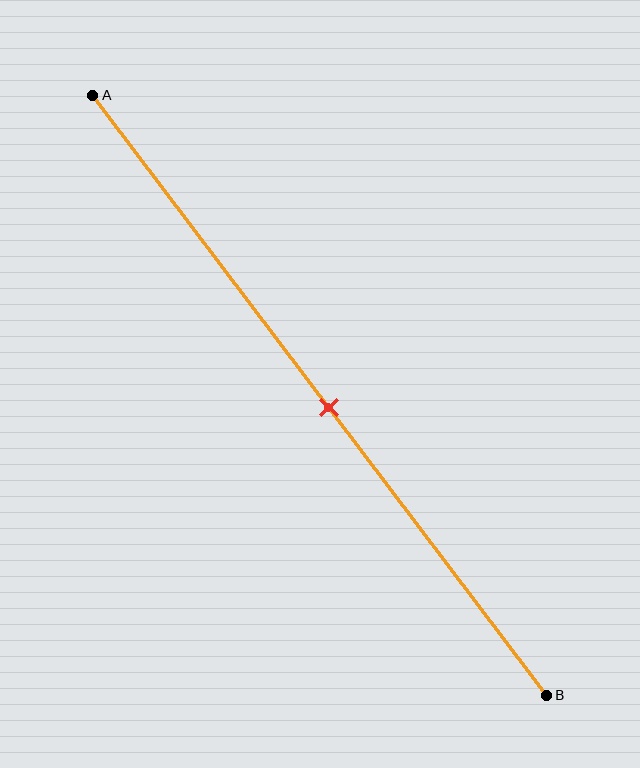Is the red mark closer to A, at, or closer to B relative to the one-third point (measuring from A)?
The red mark is closer to point B than the one-third point of segment AB.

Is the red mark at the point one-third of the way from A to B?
No, the mark is at about 50% from A, not at the 33% one-third point.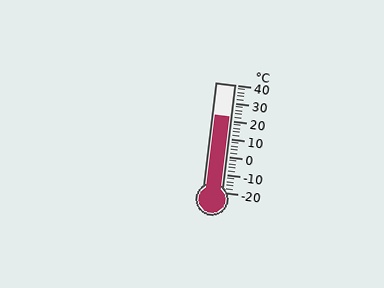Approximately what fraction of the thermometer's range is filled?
The thermometer is filled to approximately 70% of its range.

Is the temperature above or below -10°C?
The temperature is above -10°C.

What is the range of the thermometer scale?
The thermometer scale ranges from -20°C to 40°C.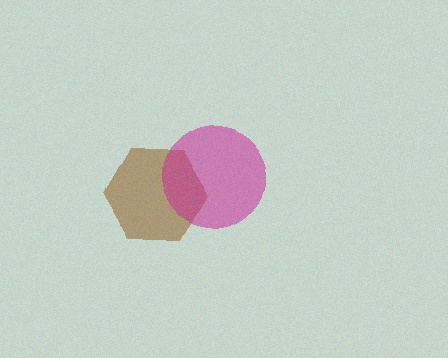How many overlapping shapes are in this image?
There are 2 overlapping shapes in the image.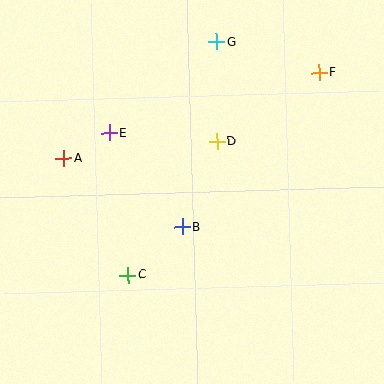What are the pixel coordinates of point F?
Point F is at (319, 72).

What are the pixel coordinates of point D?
Point D is at (217, 141).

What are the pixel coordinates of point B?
Point B is at (182, 227).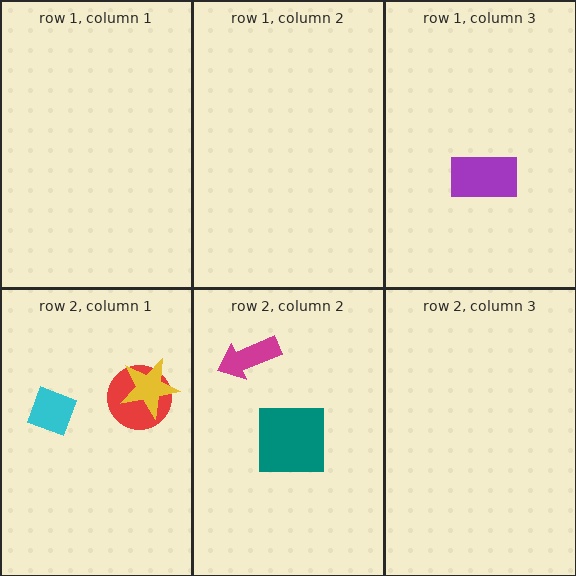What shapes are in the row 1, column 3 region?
The purple rectangle.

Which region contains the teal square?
The row 2, column 2 region.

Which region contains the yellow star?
The row 2, column 1 region.